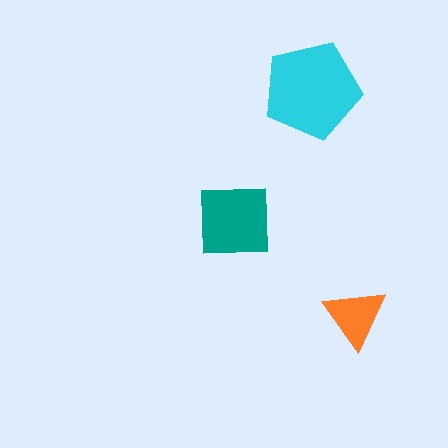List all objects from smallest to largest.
The orange triangle, the teal square, the cyan pentagon.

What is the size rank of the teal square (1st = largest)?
2nd.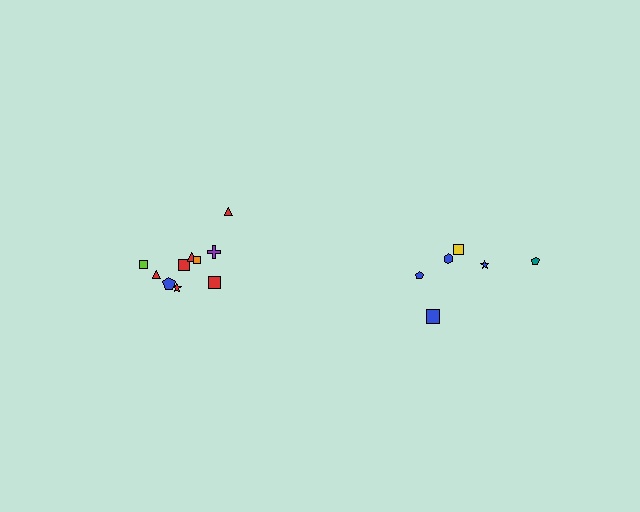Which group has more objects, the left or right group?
The left group.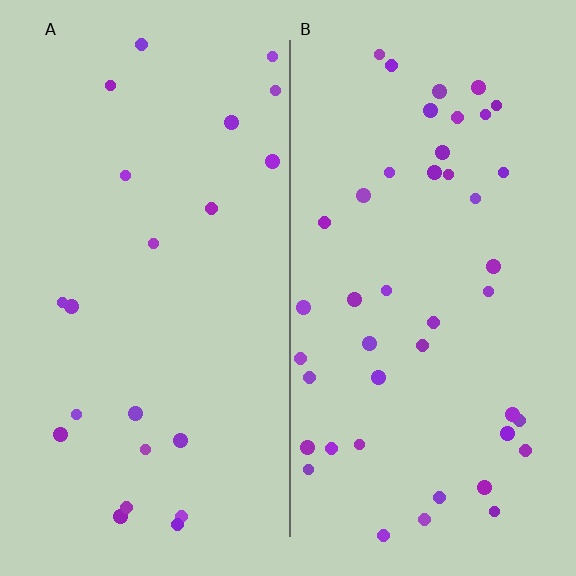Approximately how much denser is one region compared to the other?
Approximately 2.0× — region B over region A.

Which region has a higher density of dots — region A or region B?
B (the right).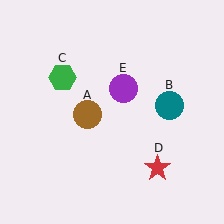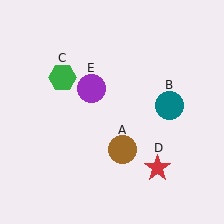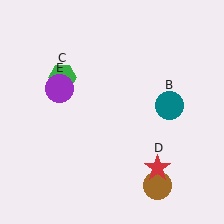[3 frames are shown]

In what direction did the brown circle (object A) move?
The brown circle (object A) moved down and to the right.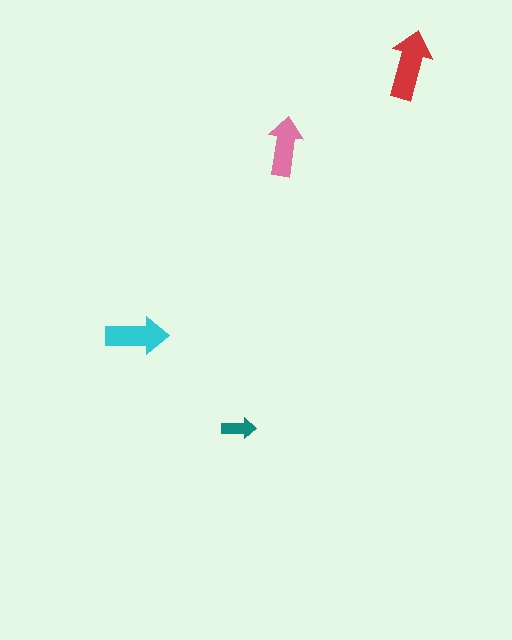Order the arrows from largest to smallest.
the red one, the cyan one, the pink one, the teal one.